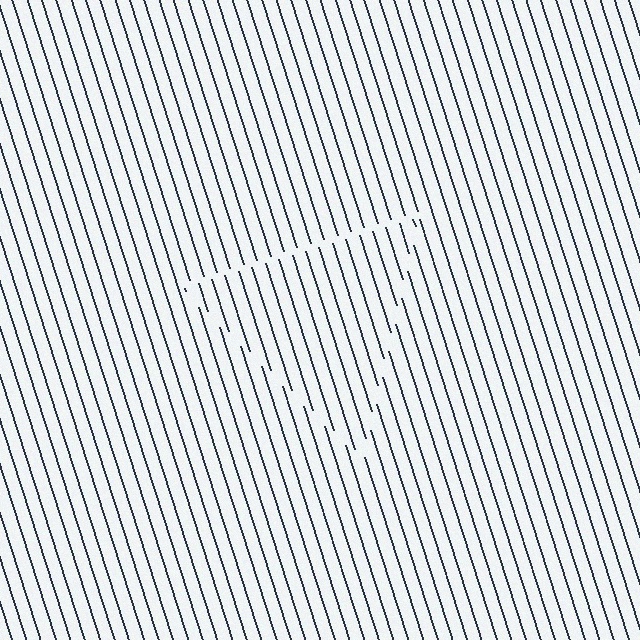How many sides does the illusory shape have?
3 sides — the line-ends trace a triangle.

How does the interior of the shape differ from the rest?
The interior of the shape contains the same grating, shifted by half a period — the contour is defined by the phase discontinuity where line-ends from the inner and outer gratings abut.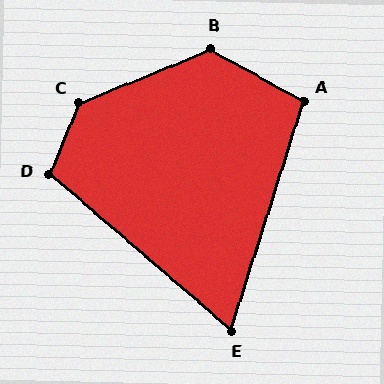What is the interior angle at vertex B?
Approximately 128 degrees (obtuse).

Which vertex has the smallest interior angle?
E, at approximately 67 degrees.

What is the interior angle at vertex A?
Approximately 102 degrees (obtuse).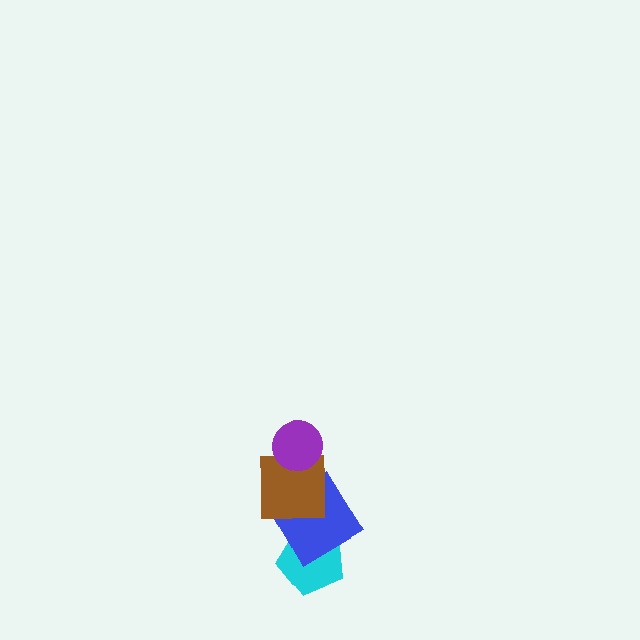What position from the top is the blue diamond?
The blue diamond is 3rd from the top.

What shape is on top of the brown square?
The purple circle is on top of the brown square.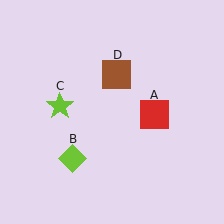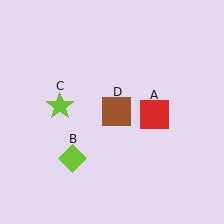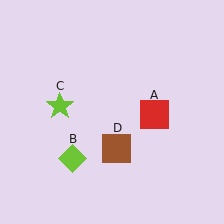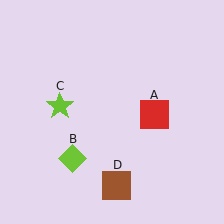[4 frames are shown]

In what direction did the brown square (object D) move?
The brown square (object D) moved down.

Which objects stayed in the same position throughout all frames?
Red square (object A) and lime diamond (object B) and lime star (object C) remained stationary.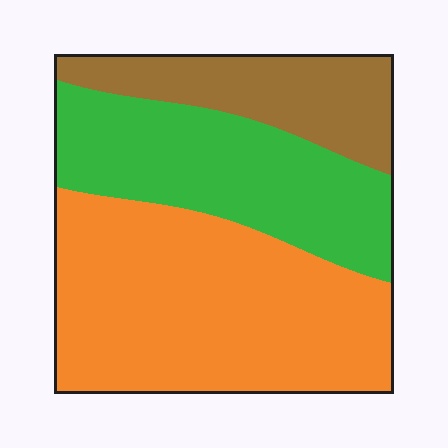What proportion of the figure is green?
Green covers 32% of the figure.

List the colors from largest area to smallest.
From largest to smallest: orange, green, brown.